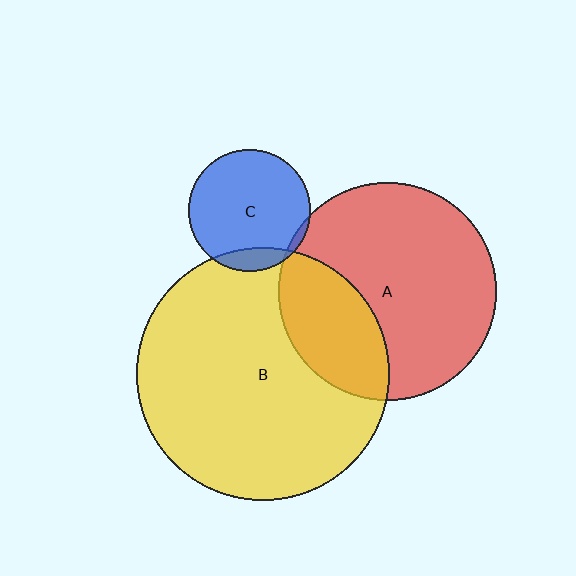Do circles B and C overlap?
Yes.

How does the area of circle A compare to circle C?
Approximately 3.2 times.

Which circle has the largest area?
Circle B (yellow).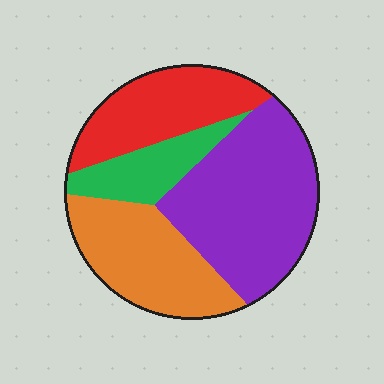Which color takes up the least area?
Green, at roughly 15%.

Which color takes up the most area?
Purple, at roughly 40%.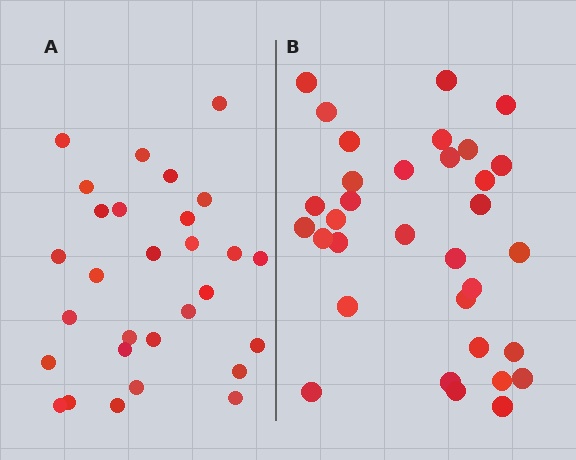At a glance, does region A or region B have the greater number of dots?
Region B (the right region) has more dots.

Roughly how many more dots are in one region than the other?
Region B has about 4 more dots than region A.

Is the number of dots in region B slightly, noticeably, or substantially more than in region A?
Region B has only slightly more — the two regions are fairly close. The ratio is roughly 1.1 to 1.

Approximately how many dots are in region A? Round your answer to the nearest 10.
About 30 dots. (The exact count is 29, which rounds to 30.)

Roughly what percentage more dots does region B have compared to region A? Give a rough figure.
About 15% more.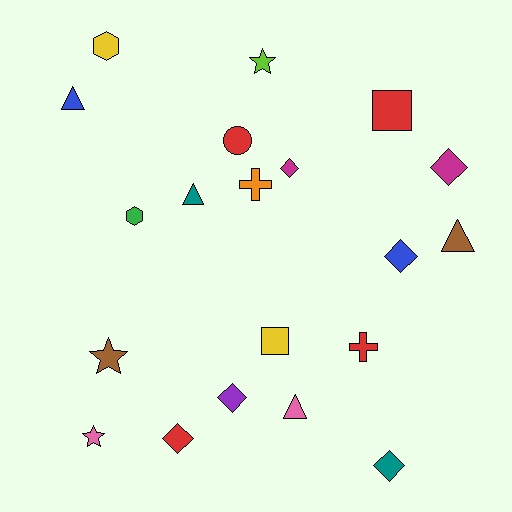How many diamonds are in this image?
There are 6 diamonds.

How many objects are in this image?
There are 20 objects.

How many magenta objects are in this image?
There are 2 magenta objects.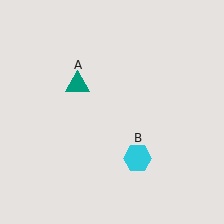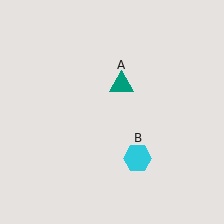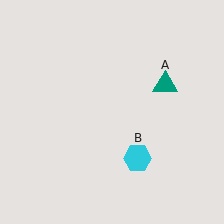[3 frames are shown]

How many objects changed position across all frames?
1 object changed position: teal triangle (object A).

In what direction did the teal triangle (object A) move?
The teal triangle (object A) moved right.